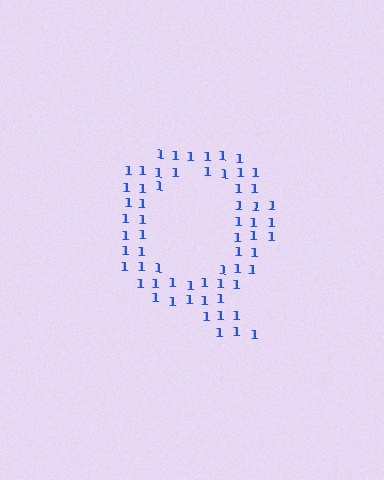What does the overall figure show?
The overall figure shows the letter Q.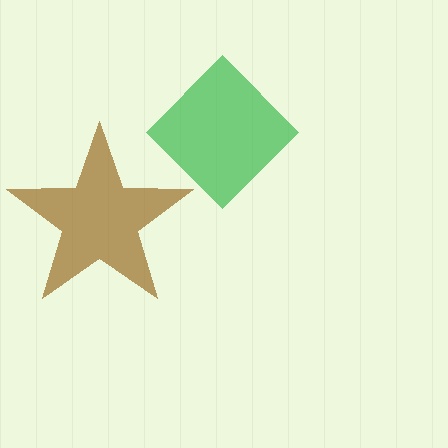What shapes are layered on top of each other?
The layered shapes are: a green diamond, a brown star.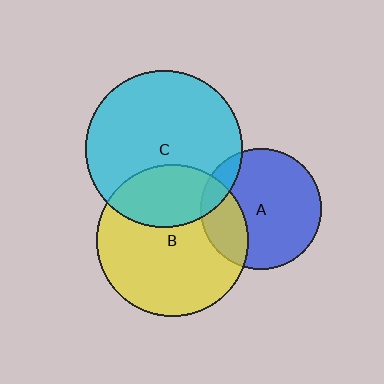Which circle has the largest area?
Circle C (cyan).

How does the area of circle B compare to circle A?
Approximately 1.5 times.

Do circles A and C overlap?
Yes.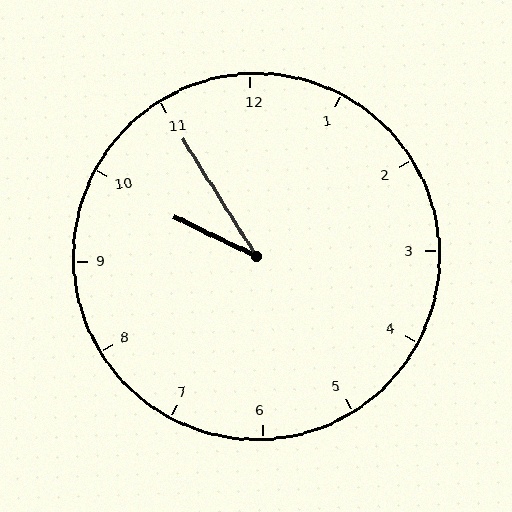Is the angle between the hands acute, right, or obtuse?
It is acute.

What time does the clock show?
9:55.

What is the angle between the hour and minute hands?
Approximately 32 degrees.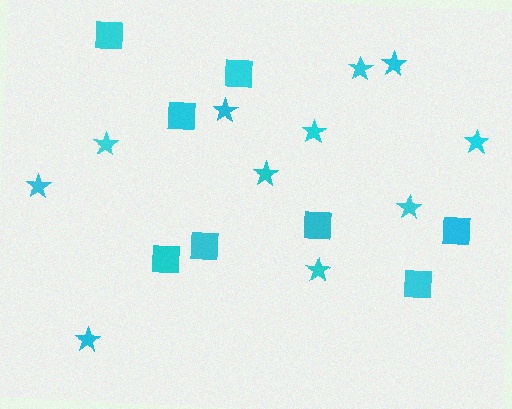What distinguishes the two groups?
There are 2 groups: one group of squares (8) and one group of stars (11).